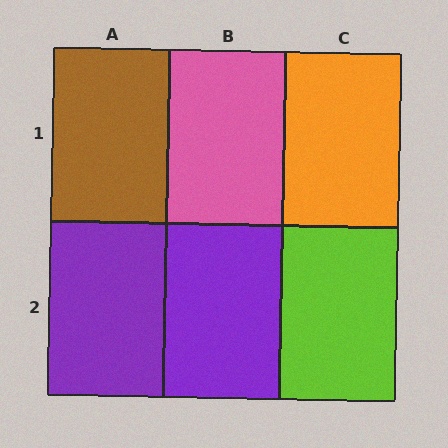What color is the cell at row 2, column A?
Purple.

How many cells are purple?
2 cells are purple.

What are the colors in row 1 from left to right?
Brown, pink, orange.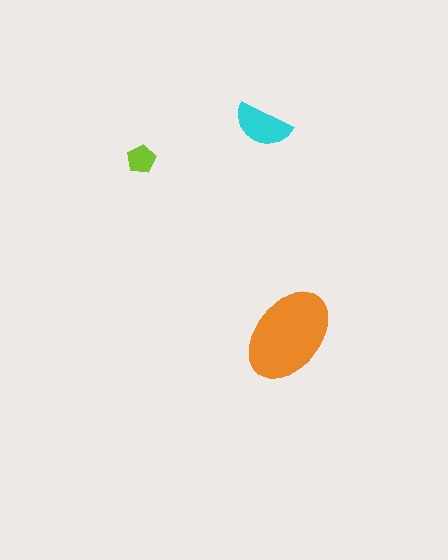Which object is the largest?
The orange ellipse.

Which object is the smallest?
The lime pentagon.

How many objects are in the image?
There are 3 objects in the image.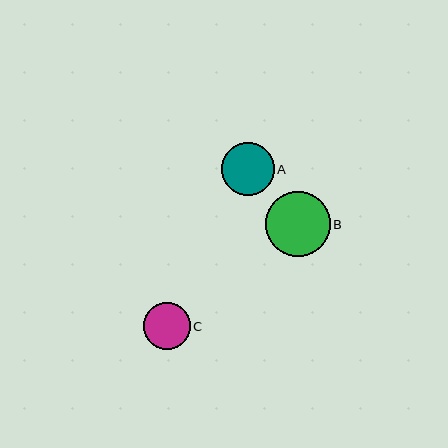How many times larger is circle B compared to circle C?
Circle B is approximately 1.4 times the size of circle C.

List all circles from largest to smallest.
From largest to smallest: B, A, C.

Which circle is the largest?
Circle B is the largest with a size of approximately 64 pixels.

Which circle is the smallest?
Circle C is the smallest with a size of approximately 47 pixels.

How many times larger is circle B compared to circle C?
Circle B is approximately 1.4 times the size of circle C.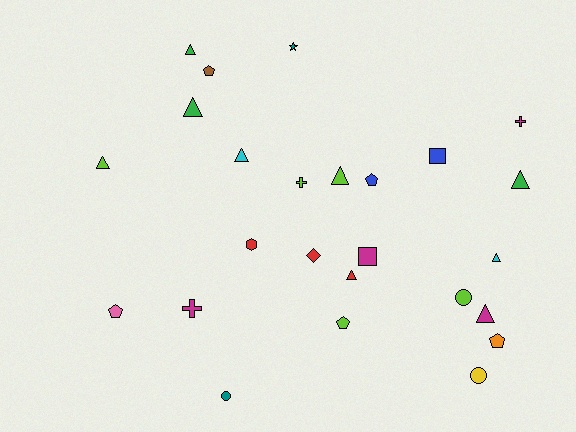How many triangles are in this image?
There are 9 triangles.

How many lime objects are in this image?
There are 5 lime objects.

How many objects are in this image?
There are 25 objects.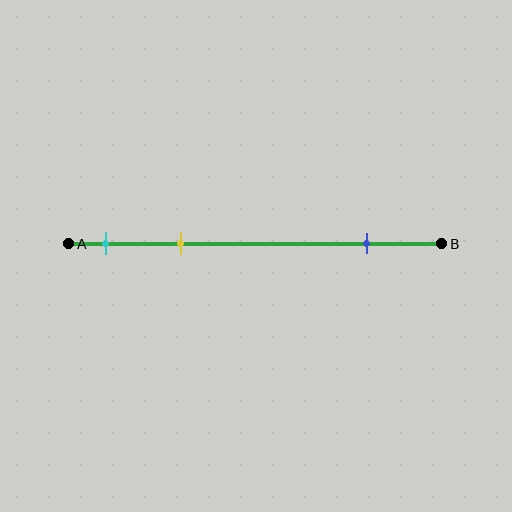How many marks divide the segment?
There are 3 marks dividing the segment.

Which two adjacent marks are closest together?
The cyan and yellow marks are the closest adjacent pair.